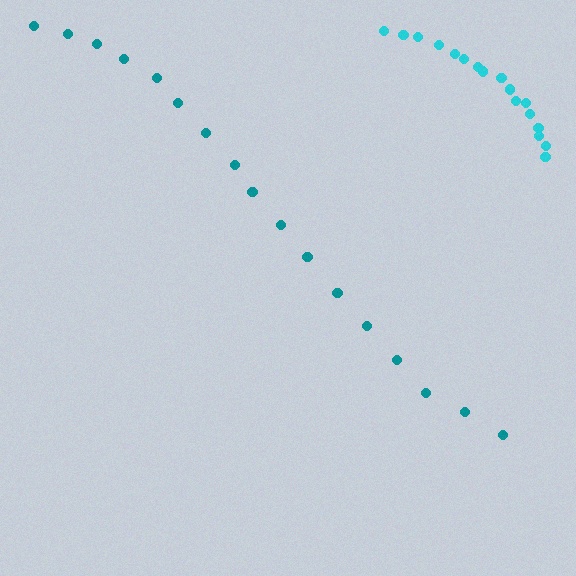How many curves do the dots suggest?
There are 2 distinct paths.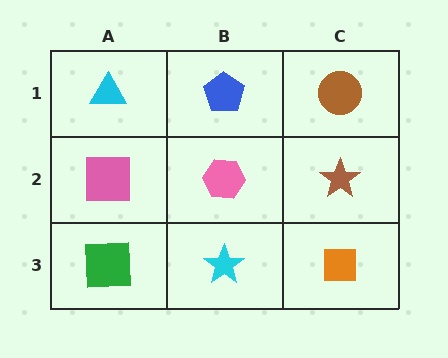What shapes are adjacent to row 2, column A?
A cyan triangle (row 1, column A), a green square (row 3, column A), a pink hexagon (row 2, column B).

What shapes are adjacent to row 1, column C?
A brown star (row 2, column C), a blue pentagon (row 1, column B).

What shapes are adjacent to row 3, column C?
A brown star (row 2, column C), a cyan star (row 3, column B).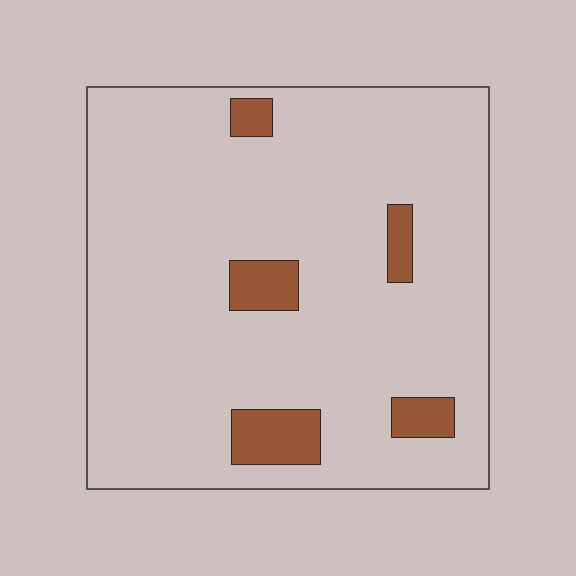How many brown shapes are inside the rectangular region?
5.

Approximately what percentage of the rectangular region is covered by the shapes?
Approximately 10%.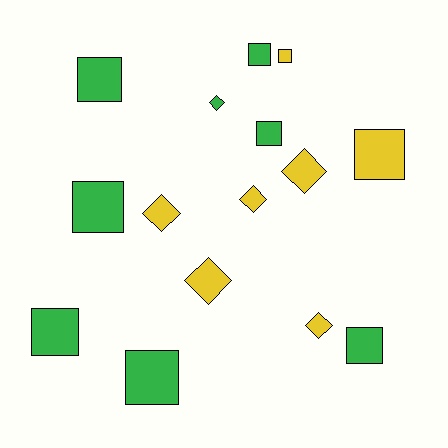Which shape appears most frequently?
Square, with 9 objects.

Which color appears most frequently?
Green, with 8 objects.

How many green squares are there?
There are 7 green squares.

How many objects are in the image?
There are 15 objects.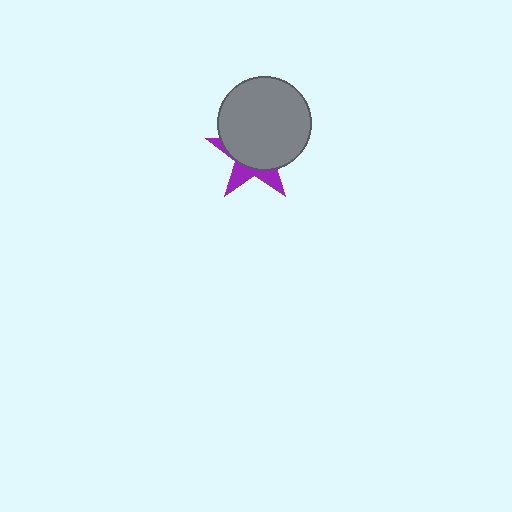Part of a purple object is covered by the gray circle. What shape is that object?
It is a star.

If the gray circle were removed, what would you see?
You would see the complete purple star.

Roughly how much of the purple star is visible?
A small part of it is visible (roughly 31%).